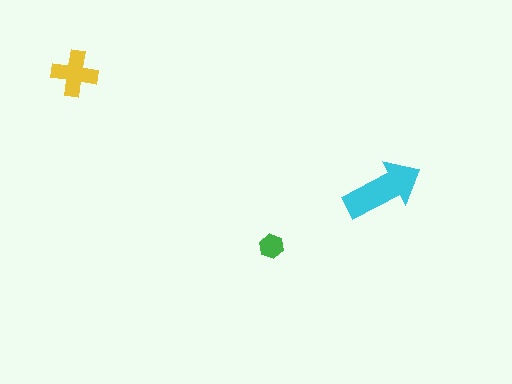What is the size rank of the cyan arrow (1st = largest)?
1st.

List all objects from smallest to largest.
The green hexagon, the yellow cross, the cyan arrow.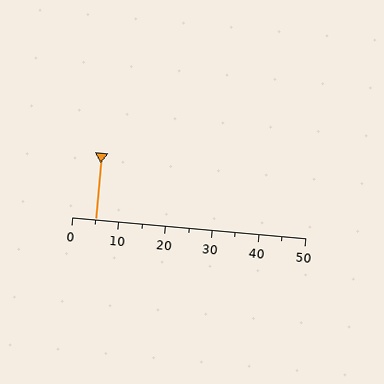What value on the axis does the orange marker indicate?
The marker indicates approximately 5.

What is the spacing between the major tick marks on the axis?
The major ticks are spaced 10 apart.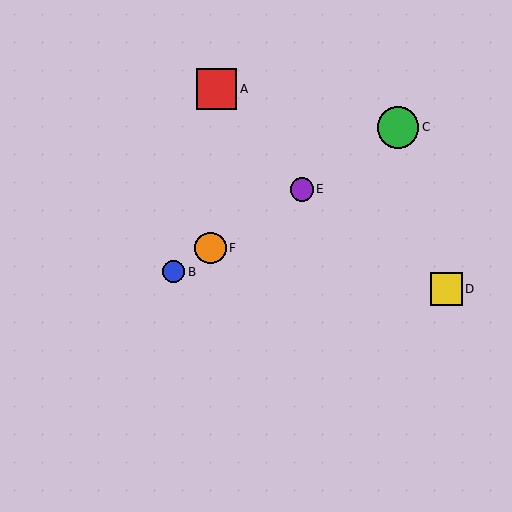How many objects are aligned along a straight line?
4 objects (B, C, E, F) are aligned along a straight line.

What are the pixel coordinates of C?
Object C is at (398, 127).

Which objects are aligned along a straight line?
Objects B, C, E, F are aligned along a straight line.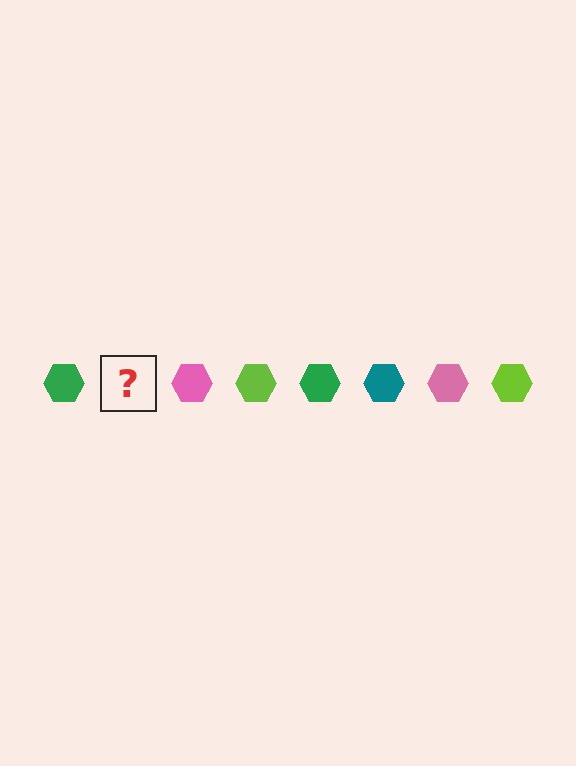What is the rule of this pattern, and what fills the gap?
The rule is that the pattern cycles through green, teal, pink, lime hexagons. The gap should be filled with a teal hexagon.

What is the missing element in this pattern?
The missing element is a teal hexagon.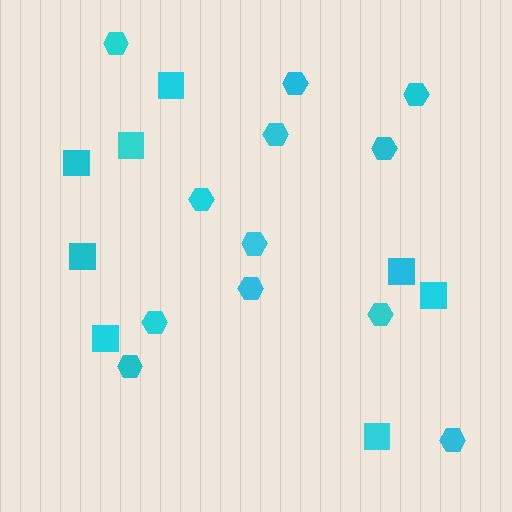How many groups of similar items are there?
There are 2 groups: one group of squares (8) and one group of hexagons (12).